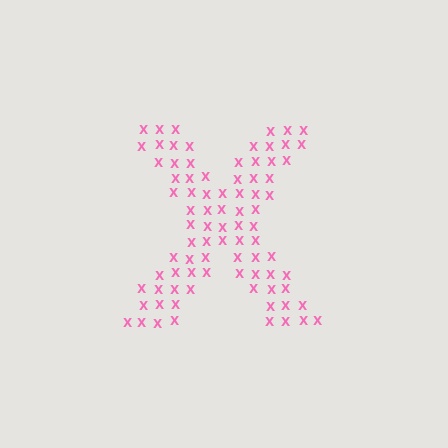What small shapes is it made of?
It is made of small letter X's.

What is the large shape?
The large shape is the letter X.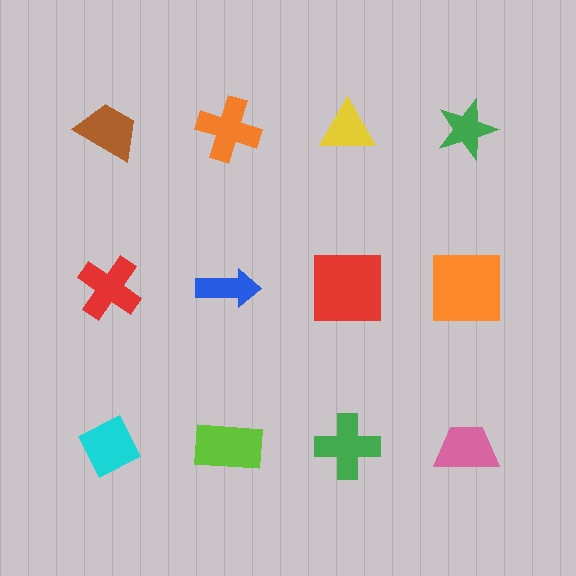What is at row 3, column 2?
A lime rectangle.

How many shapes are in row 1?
4 shapes.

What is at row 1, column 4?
A green star.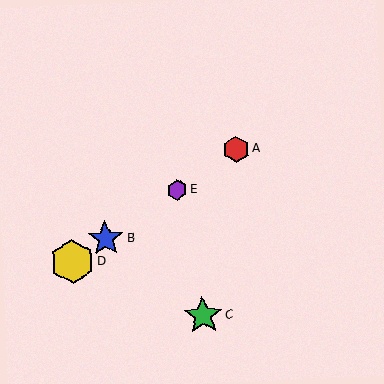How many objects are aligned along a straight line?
4 objects (A, B, D, E) are aligned along a straight line.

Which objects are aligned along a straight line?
Objects A, B, D, E are aligned along a straight line.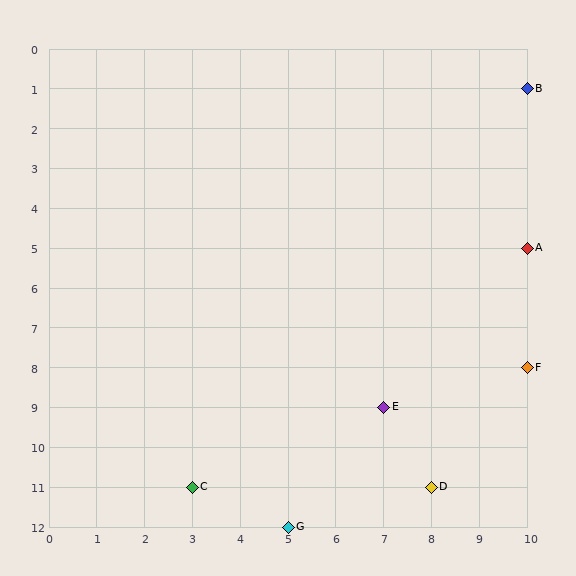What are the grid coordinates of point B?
Point B is at grid coordinates (10, 1).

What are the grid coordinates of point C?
Point C is at grid coordinates (3, 11).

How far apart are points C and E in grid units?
Points C and E are 4 columns and 2 rows apart (about 4.5 grid units diagonally).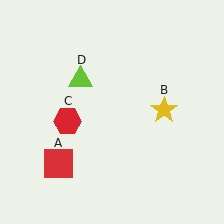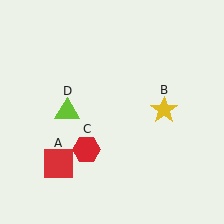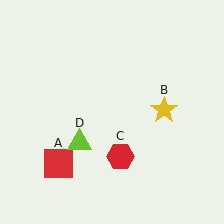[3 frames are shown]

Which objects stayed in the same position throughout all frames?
Red square (object A) and yellow star (object B) remained stationary.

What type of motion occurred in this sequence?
The red hexagon (object C), lime triangle (object D) rotated counterclockwise around the center of the scene.